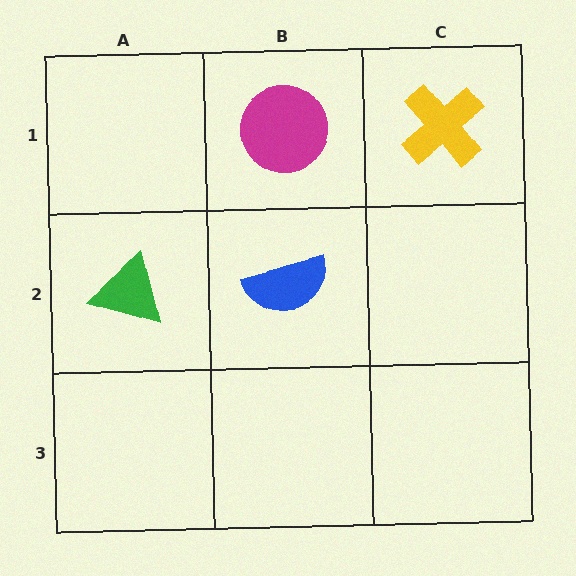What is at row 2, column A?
A green triangle.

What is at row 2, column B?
A blue semicircle.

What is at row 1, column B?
A magenta circle.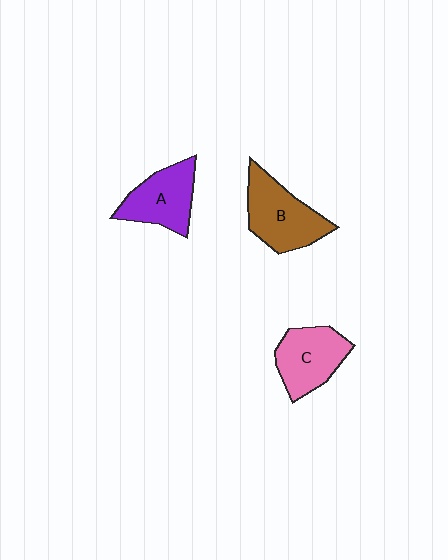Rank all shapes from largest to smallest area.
From largest to smallest: B (brown), C (pink), A (purple).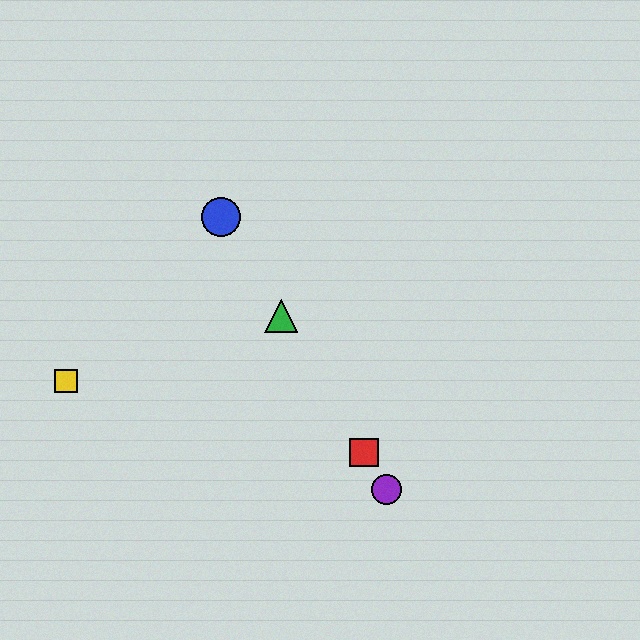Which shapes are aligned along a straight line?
The red square, the blue circle, the green triangle, the purple circle are aligned along a straight line.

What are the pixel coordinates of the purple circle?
The purple circle is at (387, 489).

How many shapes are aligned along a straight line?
4 shapes (the red square, the blue circle, the green triangle, the purple circle) are aligned along a straight line.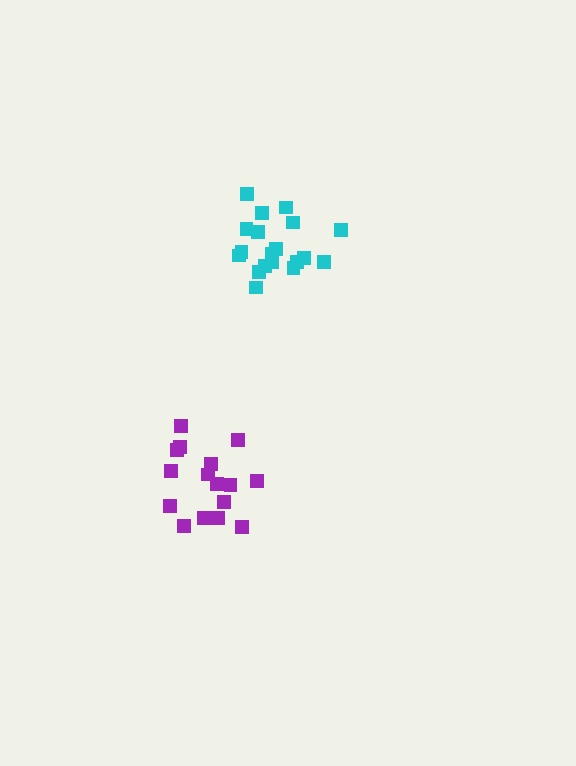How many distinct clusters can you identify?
There are 2 distinct clusters.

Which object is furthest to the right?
The cyan cluster is rightmost.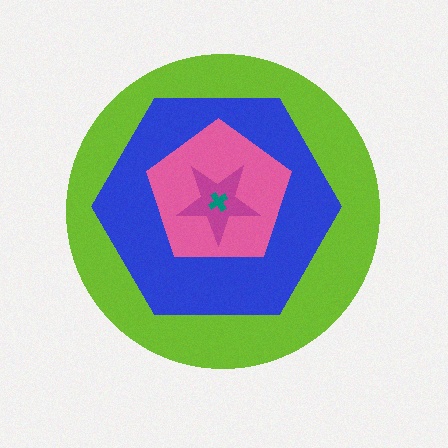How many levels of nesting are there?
5.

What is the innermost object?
The teal cross.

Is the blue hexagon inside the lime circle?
Yes.